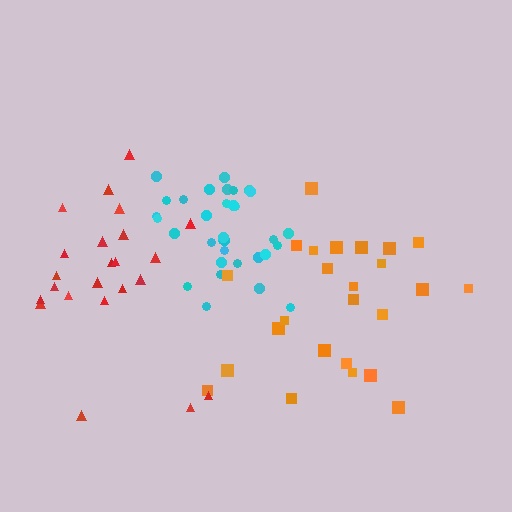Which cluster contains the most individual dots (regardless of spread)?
Cyan (33).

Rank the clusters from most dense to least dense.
cyan, red, orange.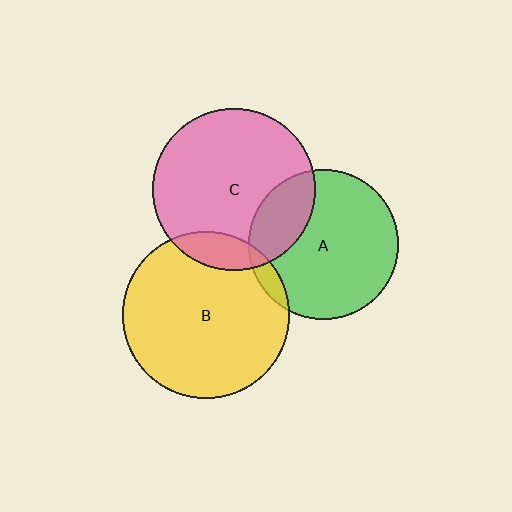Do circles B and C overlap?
Yes.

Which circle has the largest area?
Circle B (yellow).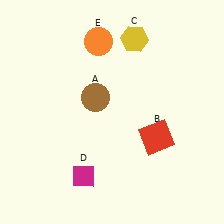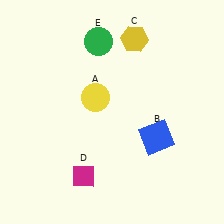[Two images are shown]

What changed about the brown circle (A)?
In Image 1, A is brown. In Image 2, it changed to yellow.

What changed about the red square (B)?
In Image 1, B is red. In Image 2, it changed to blue.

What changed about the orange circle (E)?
In Image 1, E is orange. In Image 2, it changed to green.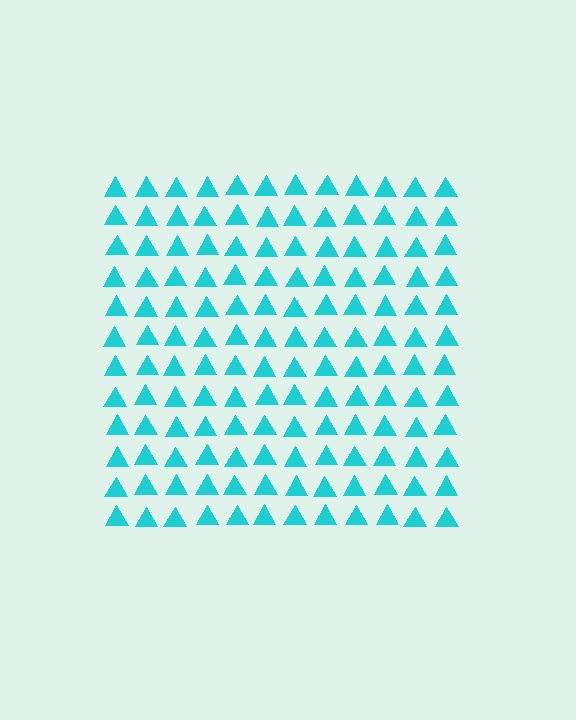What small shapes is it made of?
It is made of small triangles.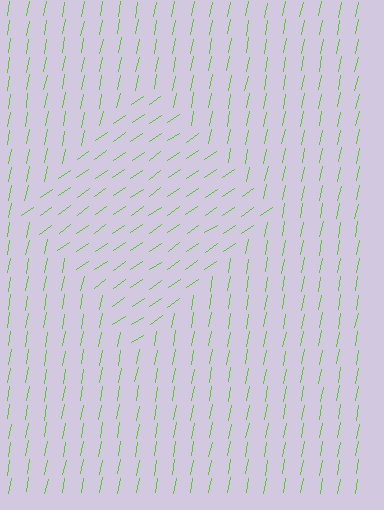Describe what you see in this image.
The image is filled with small lime line segments. A diamond region in the image has lines oriented differently from the surrounding lines, creating a visible texture boundary.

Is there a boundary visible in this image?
Yes, there is a texture boundary formed by a change in line orientation.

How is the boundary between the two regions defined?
The boundary is defined purely by a change in line orientation (approximately 45 degrees difference). All lines are the same color and thickness.